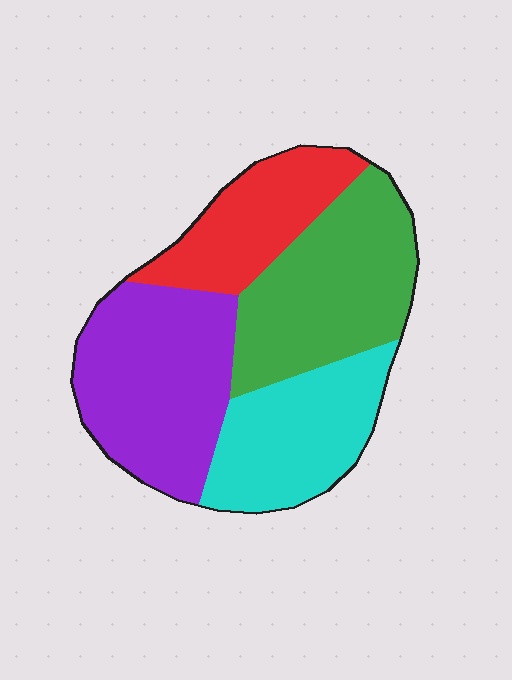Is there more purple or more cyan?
Purple.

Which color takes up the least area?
Red, at roughly 20%.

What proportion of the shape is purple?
Purple takes up between a quarter and a half of the shape.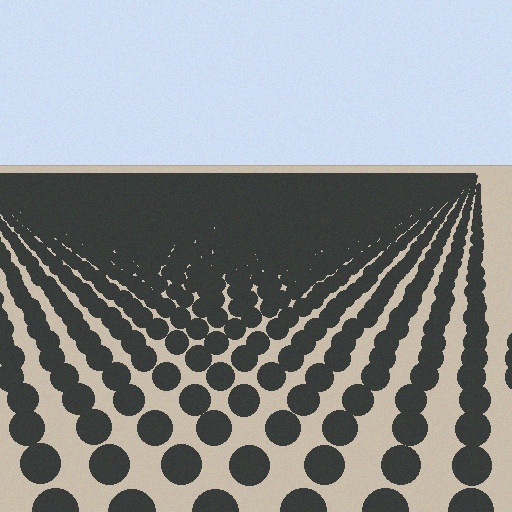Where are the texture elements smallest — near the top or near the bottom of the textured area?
Near the top.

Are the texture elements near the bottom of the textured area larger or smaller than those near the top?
Larger. Near the bottom, elements are closer to the viewer and appear at a bigger on-screen size.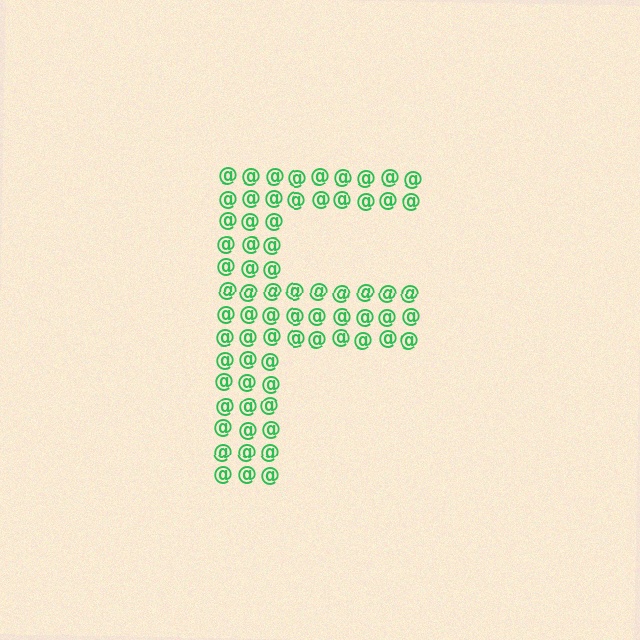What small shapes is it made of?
It is made of small at signs.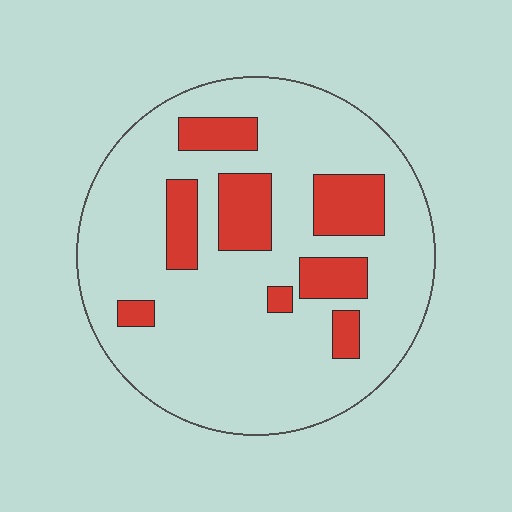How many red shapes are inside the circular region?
8.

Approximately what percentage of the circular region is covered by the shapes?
Approximately 20%.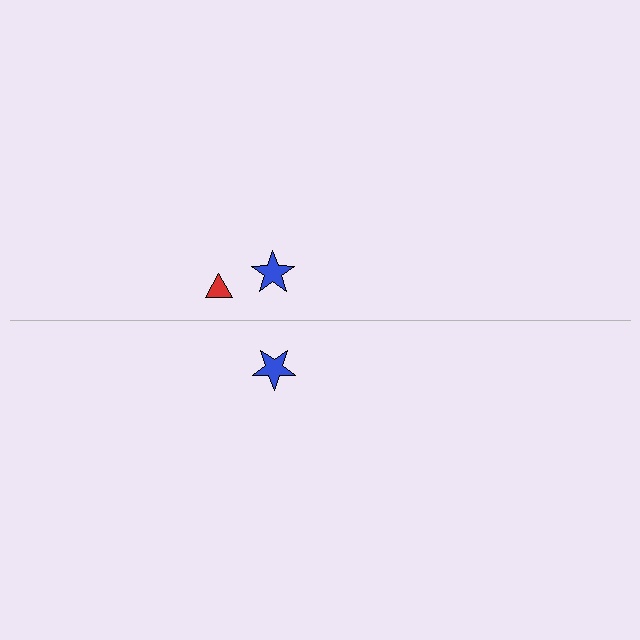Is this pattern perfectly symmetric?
No, the pattern is not perfectly symmetric. A red triangle is missing from the bottom side.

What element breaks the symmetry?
A red triangle is missing from the bottom side.